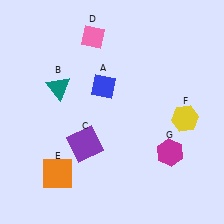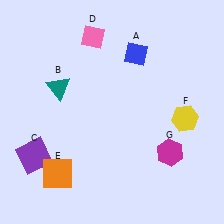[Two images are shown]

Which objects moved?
The objects that moved are: the blue diamond (A), the purple square (C).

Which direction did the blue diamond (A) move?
The blue diamond (A) moved right.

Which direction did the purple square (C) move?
The purple square (C) moved left.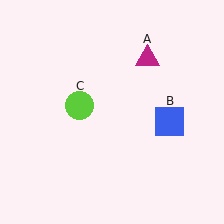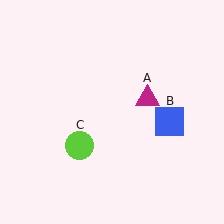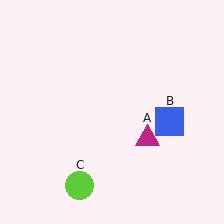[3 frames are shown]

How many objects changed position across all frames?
2 objects changed position: magenta triangle (object A), lime circle (object C).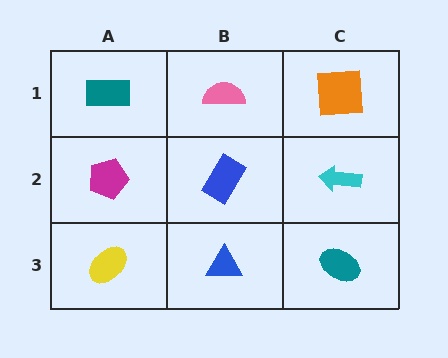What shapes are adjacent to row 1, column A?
A magenta pentagon (row 2, column A), a pink semicircle (row 1, column B).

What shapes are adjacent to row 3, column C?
A cyan arrow (row 2, column C), a blue triangle (row 3, column B).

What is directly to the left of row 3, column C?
A blue triangle.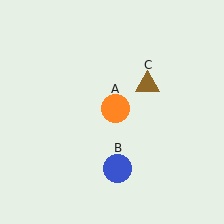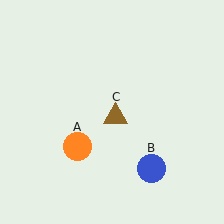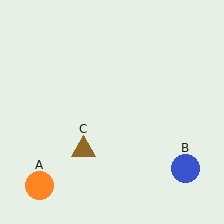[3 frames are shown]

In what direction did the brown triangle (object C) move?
The brown triangle (object C) moved down and to the left.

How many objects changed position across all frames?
3 objects changed position: orange circle (object A), blue circle (object B), brown triangle (object C).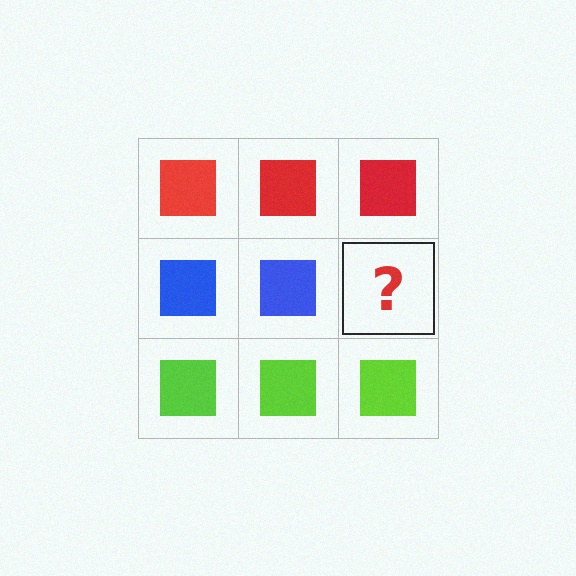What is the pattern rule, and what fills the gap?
The rule is that each row has a consistent color. The gap should be filled with a blue square.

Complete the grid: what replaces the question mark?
The question mark should be replaced with a blue square.